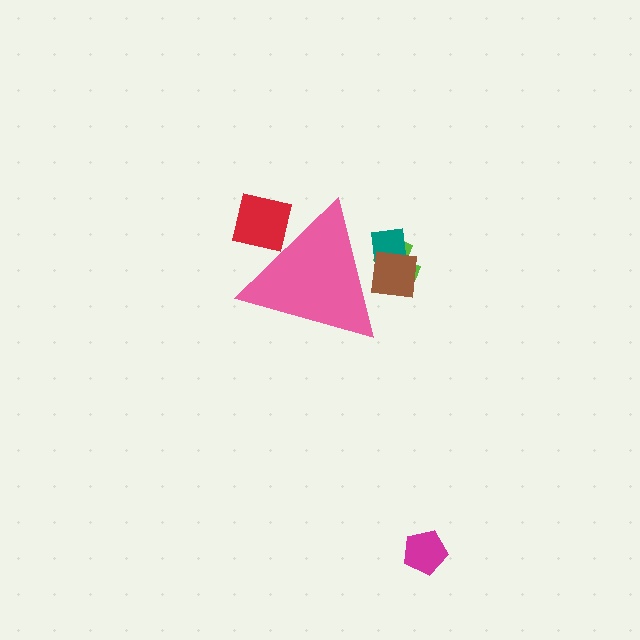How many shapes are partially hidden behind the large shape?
4 shapes are partially hidden.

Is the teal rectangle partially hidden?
Yes, the teal rectangle is partially hidden behind the pink triangle.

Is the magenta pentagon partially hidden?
No, the magenta pentagon is fully visible.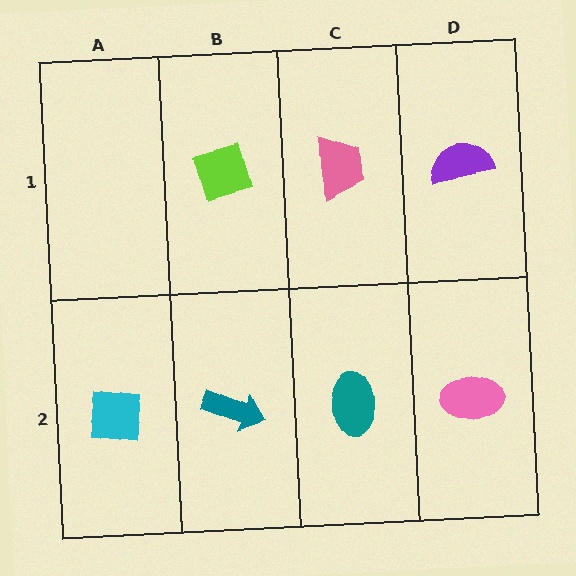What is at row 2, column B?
A teal arrow.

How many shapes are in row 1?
3 shapes.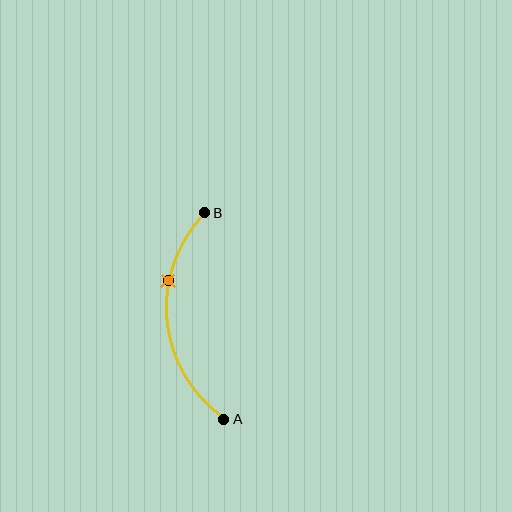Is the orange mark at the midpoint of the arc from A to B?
No. The orange mark lies on the arc but is closer to endpoint B. The arc midpoint would be at the point on the curve equidistant along the arc from both A and B.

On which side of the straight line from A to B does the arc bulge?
The arc bulges to the left of the straight line connecting A and B.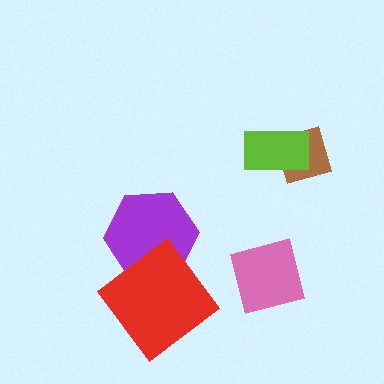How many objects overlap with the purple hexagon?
1 object overlaps with the purple hexagon.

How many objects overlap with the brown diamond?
1 object overlaps with the brown diamond.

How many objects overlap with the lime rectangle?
1 object overlaps with the lime rectangle.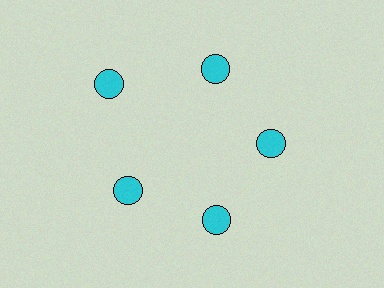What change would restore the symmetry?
The symmetry would be restored by moving it inward, back onto the ring so that all 5 circles sit at equal angles and equal distance from the center.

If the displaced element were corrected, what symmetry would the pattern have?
It would have 5-fold rotational symmetry — the pattern would map onto itself every 72 degrees.